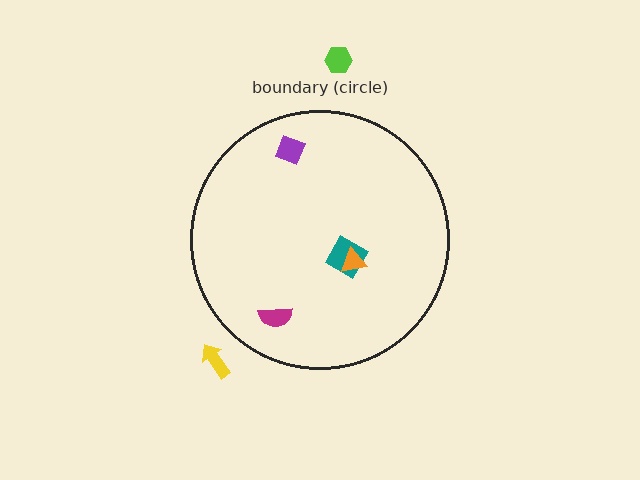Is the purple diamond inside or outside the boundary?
Inside.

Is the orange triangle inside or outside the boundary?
Inside.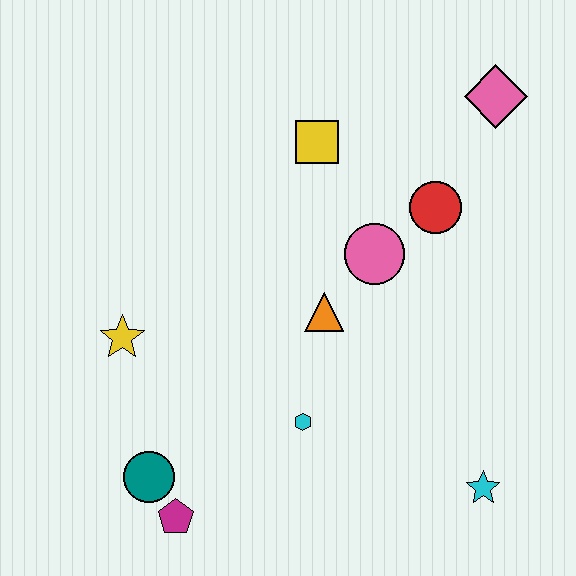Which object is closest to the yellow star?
The teal circle is closest to the yellow star.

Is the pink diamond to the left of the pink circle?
No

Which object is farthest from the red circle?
The magenta pentagon is farthest from the red circle.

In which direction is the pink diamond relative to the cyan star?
The pink diamond is above the cyan star.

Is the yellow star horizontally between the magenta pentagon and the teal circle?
No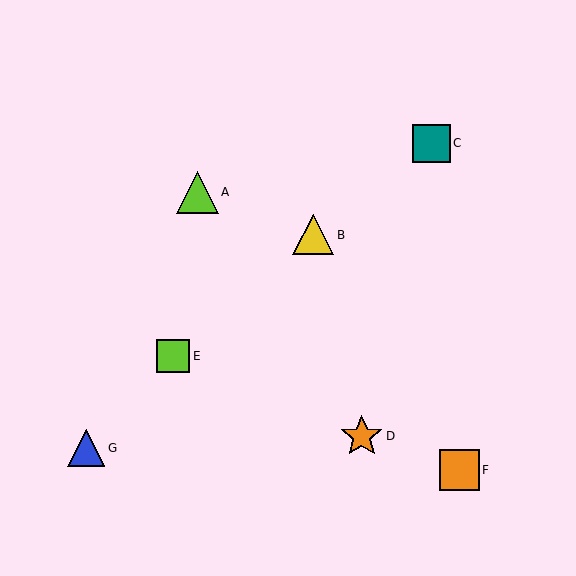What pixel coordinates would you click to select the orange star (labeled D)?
Click at (362, 436) to select the orange star D.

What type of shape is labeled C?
Shape C is a teal square.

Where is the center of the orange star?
The center of the orange star is at (362, 436).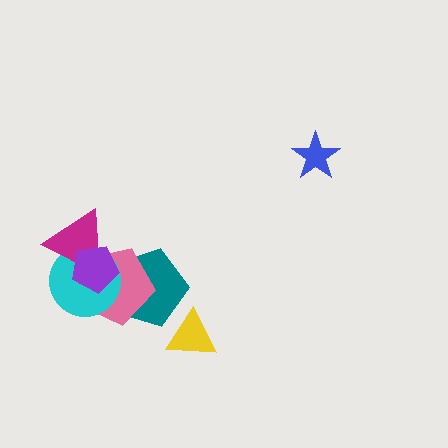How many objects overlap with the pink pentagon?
4 objects overlap with the pink pentagon.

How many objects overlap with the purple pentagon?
4 objects overlap with the purple pentagon.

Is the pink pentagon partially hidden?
Yes, it is partially covered by another shape.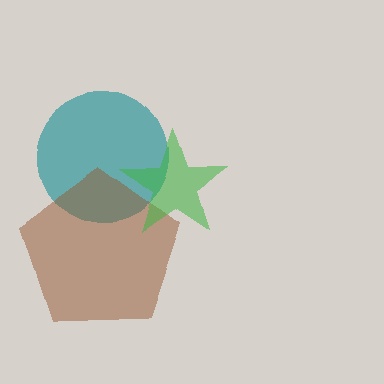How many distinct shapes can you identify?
There are 3 distinct shapes: a teal circle, a brown pentagon, a green star.